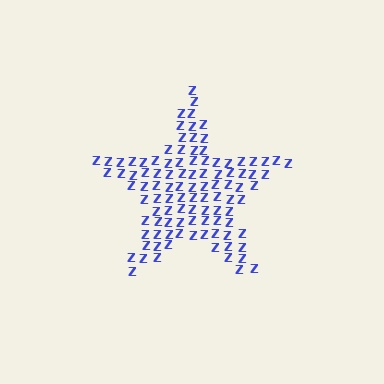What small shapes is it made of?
It is made of small letter Z's.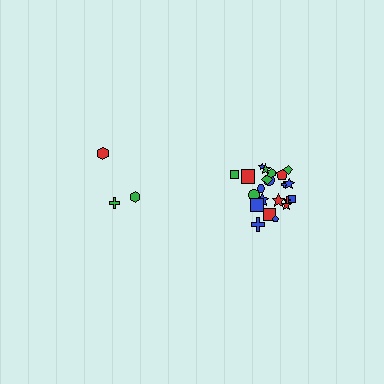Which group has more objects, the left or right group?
The right group.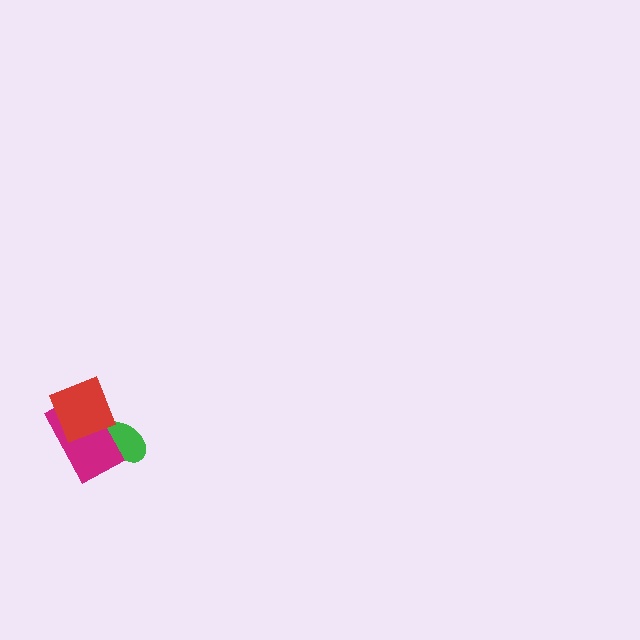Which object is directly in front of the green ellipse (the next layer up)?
The magenta rectangle is directly in front of the green ellipse.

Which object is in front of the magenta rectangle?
The red diamond is in front of the magenta rectangle.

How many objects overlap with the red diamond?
2 objects overlap with the red diamond.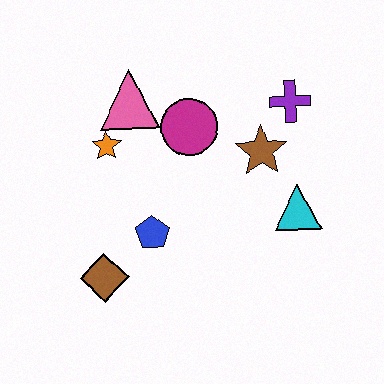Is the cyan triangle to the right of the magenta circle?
Yes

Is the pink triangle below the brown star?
No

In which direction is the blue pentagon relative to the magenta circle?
The blue pentagon is below the magenta circle.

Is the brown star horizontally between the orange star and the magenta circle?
No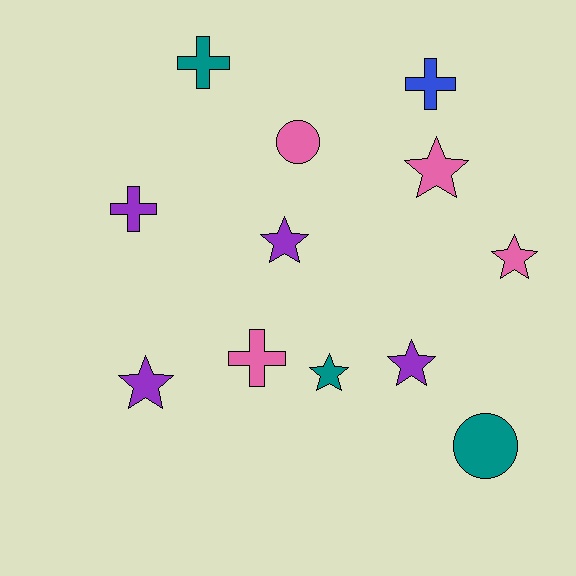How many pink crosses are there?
There is 1 pink cross.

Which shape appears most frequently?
Star, with 6 objects.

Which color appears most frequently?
Pink, with 4 objects.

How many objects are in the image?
There are 12 objects.